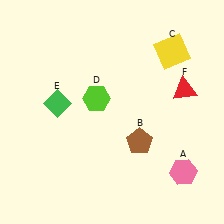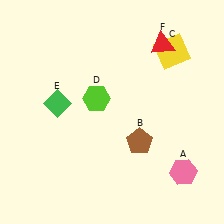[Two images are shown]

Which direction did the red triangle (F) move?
The red triangle (F) moved up.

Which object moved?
The red triangle (F) moved up.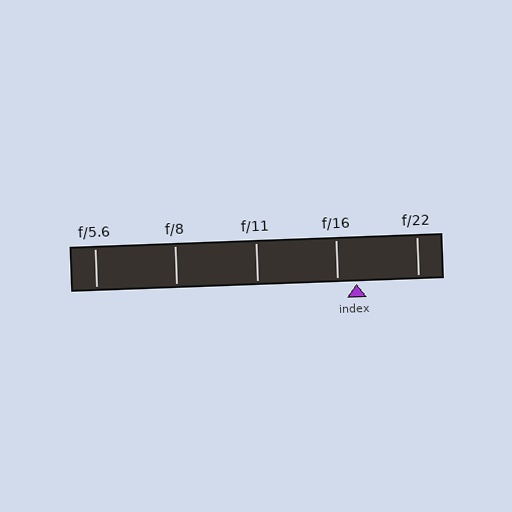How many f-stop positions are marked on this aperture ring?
There are 5 f-stop positions marked.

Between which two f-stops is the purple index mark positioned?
The index mark is between f/16 and f/22.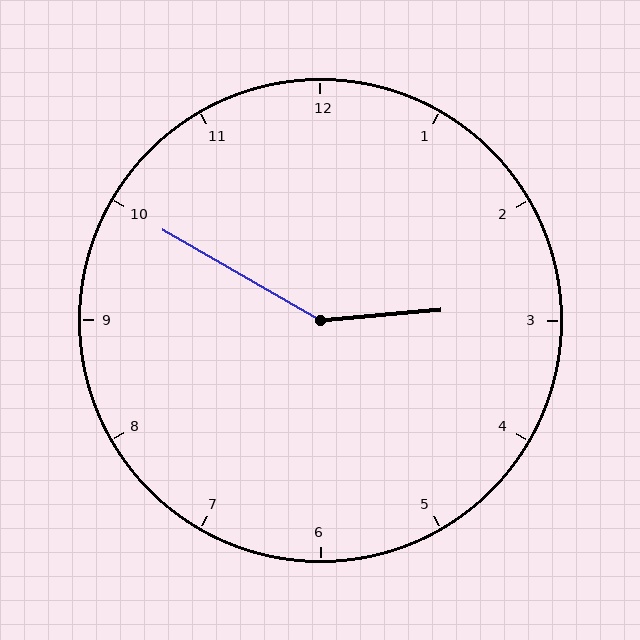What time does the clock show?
2:50.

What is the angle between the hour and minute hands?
Approximately 145 degrees.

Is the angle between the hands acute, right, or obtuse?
It is obtuse.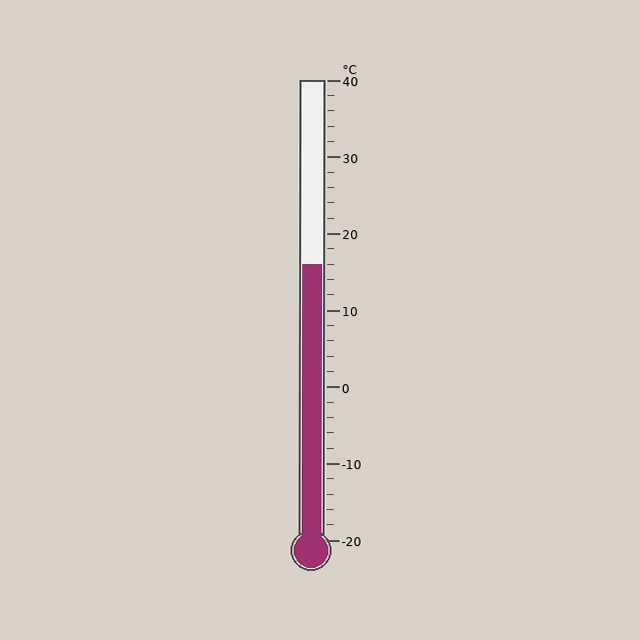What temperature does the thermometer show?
The thermometer shows approximately 16°C.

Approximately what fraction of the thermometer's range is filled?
The thermometer is filled to approximately 60% of its range.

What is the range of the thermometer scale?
The thermometer scale ranges from -20°C to 40°C.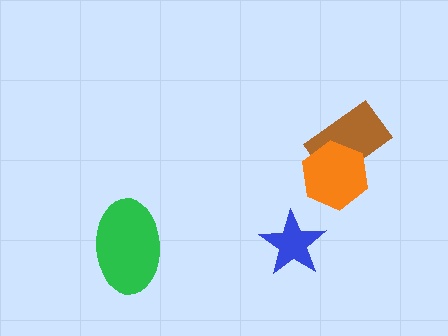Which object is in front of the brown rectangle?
The orange hexagon is in front of the brown rectangle.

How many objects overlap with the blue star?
0 objects overlap with the blue star.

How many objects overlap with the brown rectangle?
1 object overlaps with the brown rectangle.